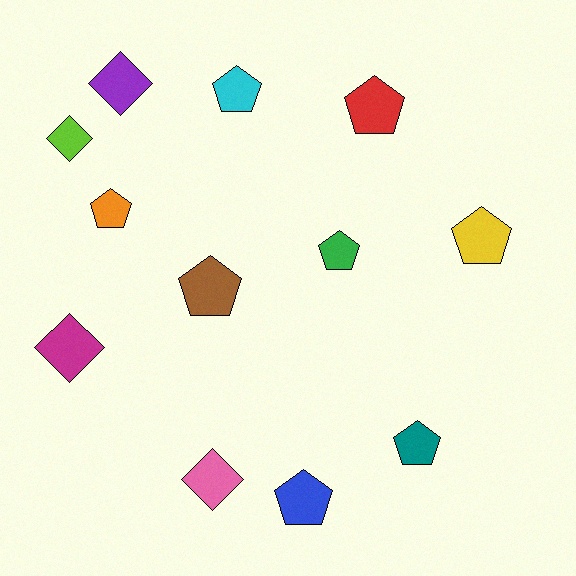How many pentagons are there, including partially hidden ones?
There are 8 pentagons.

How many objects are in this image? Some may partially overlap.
There are 12 objects.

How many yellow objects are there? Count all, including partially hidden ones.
There is 1 yellow object.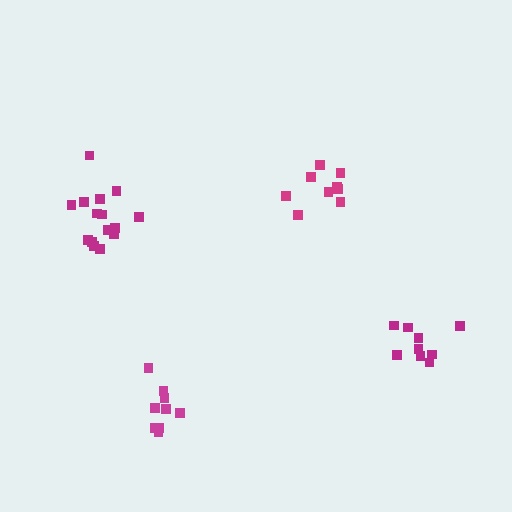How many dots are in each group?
Group 1: 9 dots, Group 2: 9 dots, Group 3: 15 dots, Group 4: 9 dots (42 total).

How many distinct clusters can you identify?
There are 4 distinct clusters.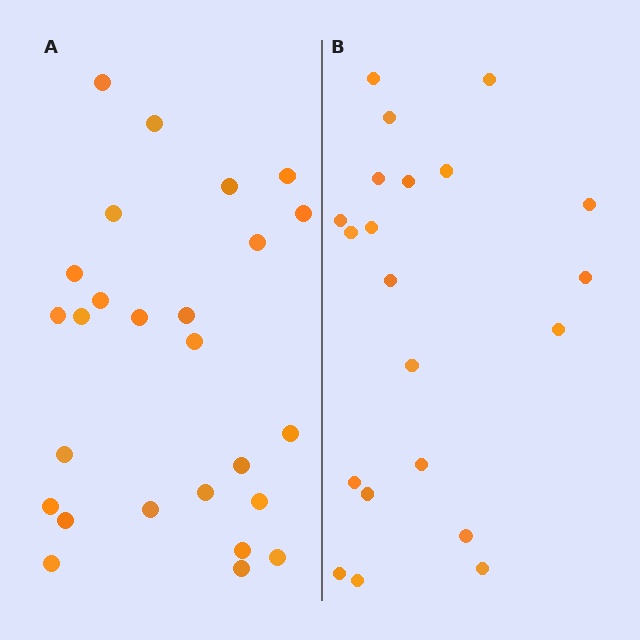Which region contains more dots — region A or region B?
Region A (the left region) has more dots.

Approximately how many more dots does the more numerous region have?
Region A has about 5 more dots than region B.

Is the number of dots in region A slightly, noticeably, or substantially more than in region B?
Region A has only slightly more — the two regions are fairly close. The ratio is roughly 1.2 to 1.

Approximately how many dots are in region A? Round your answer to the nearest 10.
About 30 dots. (The exact count is 26, which rounds to 30.)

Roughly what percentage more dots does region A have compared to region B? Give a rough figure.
About 25% more.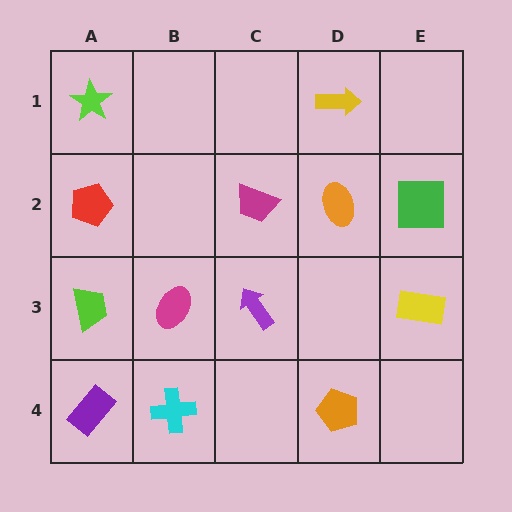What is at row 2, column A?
A red pentagon.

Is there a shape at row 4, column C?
No, that cell is empty.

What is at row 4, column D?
An orange pentagon.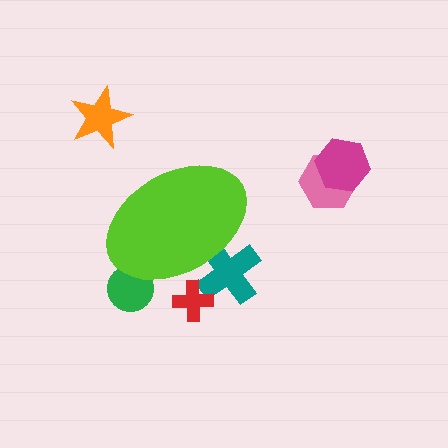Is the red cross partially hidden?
Yes, the red cross is partially hidden behind the lime ellipse.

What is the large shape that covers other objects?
A lime ellipse.